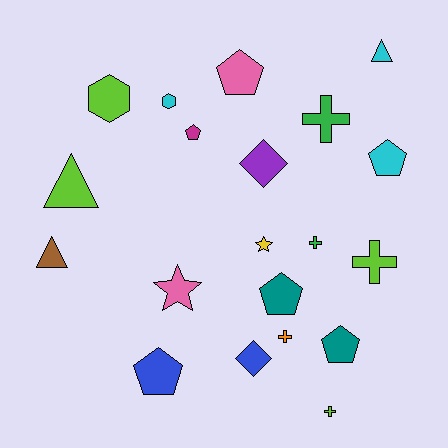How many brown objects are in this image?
There is 1 brown object.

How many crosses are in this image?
There are 5 crosses.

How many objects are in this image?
There are 20 objects.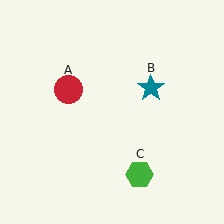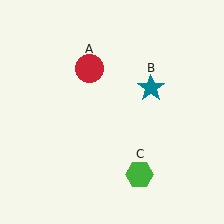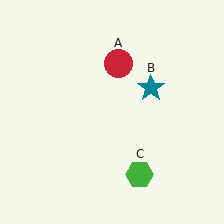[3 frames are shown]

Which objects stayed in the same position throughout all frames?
Teal star (object B) and green hexagon (object C) remained stationary.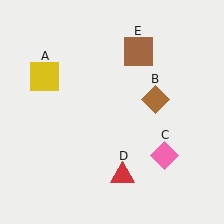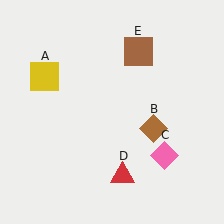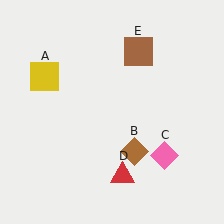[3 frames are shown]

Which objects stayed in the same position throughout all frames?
Yellow square (object A) and pink diamond (object C) and red triangle (object D) and brown square (object E) remained stationary.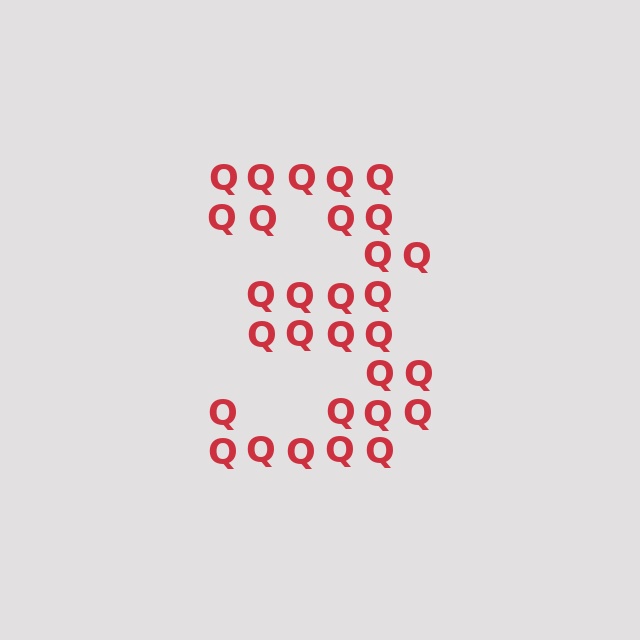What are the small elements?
The small elements are letter Q's.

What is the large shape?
The large shape is the digit 3.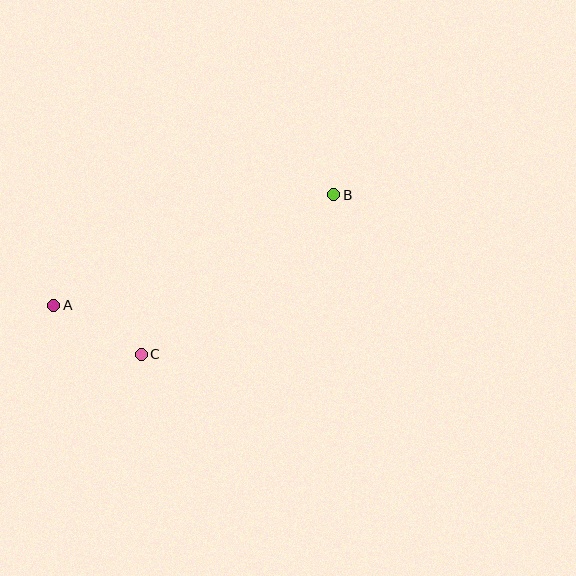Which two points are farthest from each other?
Points A and B are farthest from each other.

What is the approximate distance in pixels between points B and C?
The distance between B and C is approximately 250 pixels.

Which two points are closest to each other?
Points A and C are closest to each other.